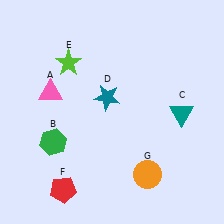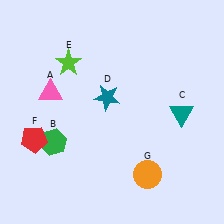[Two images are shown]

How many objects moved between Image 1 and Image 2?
1 object moved between the two images.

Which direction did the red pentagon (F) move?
The red pentagon (F) moved up.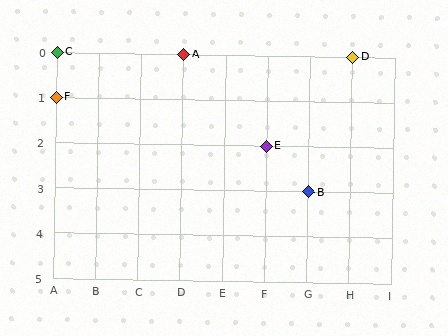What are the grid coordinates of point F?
Point F is at grid coordinates (A, 1).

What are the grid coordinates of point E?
Point E is at grid coordinates (F, 2).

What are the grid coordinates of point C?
Point C is at grid coordinates (A, 0).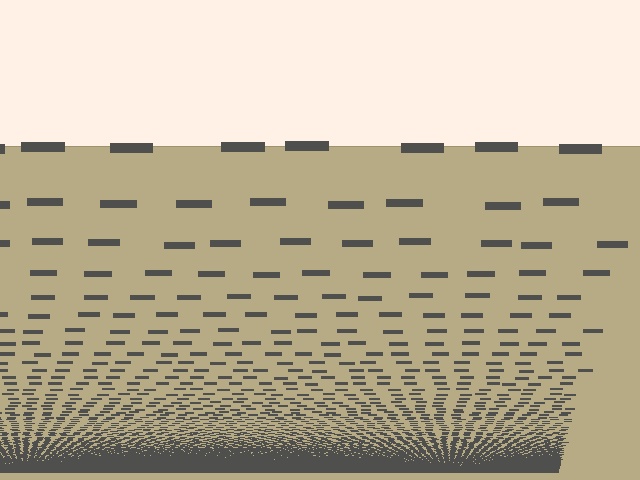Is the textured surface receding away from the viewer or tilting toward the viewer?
The surface appears to tilt toward the viewer. Texture elements get larger and sparser toward the top.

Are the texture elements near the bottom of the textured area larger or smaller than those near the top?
Smaller. The gradient is inverted — elements near the bottom are smaller and denser.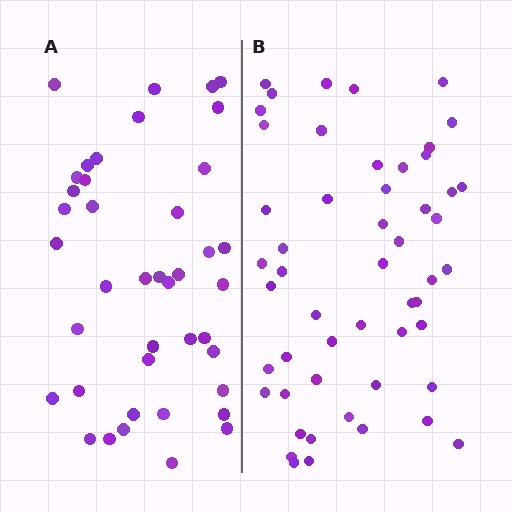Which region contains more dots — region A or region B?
Region B (the right region) has more dots.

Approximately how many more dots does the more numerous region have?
Region B has roughly 12 or so more dots than region A.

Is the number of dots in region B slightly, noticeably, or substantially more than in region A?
Region B has noticeably more, but not dramatically so. The ratio is roughly 1.3 to 1.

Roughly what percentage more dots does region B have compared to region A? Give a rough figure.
About 25% more.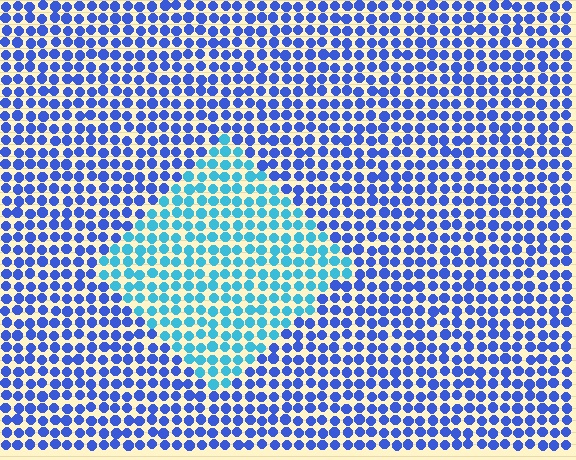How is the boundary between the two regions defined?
The boundary is defined purely by a slight shift in hue (about 38 degrees). Spacing, size, and orientation are identical on both sides.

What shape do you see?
I see a diamond.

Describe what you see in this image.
The image is filled with small blue elements in a uniform arrangement. A diamond-shaped region is visible where the elements are tinted to a slightly different hue, forming a subtle color boundary.